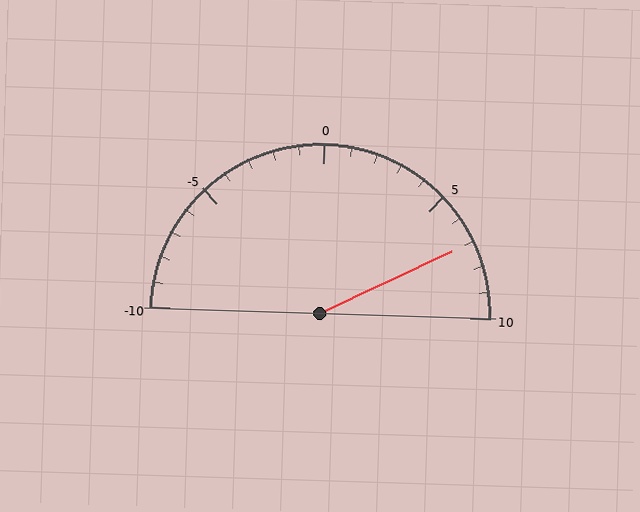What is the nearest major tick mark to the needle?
The nearest major tick mark is 5.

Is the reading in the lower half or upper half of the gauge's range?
The reading is in the upper half of the range (-10 to 10).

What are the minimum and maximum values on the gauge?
The gauge ranges from -10 to 10.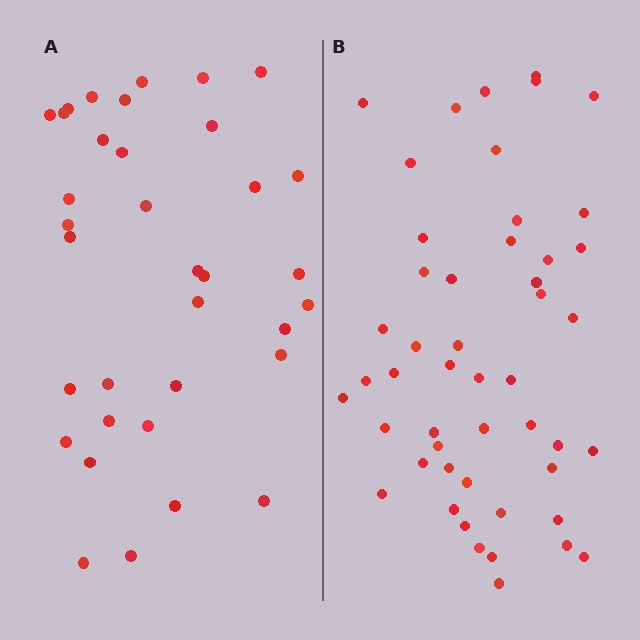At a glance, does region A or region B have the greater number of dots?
Region B (the right region) has more dots.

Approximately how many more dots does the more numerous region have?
Region B has approximately 15 more dots than region A.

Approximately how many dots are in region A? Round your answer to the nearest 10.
About 40 dots. (The exact count is 35, which rounds to 40.)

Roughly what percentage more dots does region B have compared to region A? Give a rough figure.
About 40% more.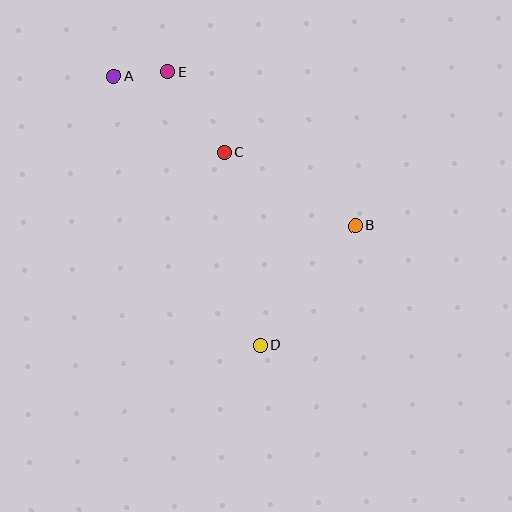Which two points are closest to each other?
Points A and E are closest to each other.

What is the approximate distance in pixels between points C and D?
The distance between C and D is approximately 196 pixels.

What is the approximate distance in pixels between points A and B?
The distance between A and B is approximately 284 pixels.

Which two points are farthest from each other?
Points A and D are farthest from each other.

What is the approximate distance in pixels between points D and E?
The distance between D and E is approximately 289 pixels.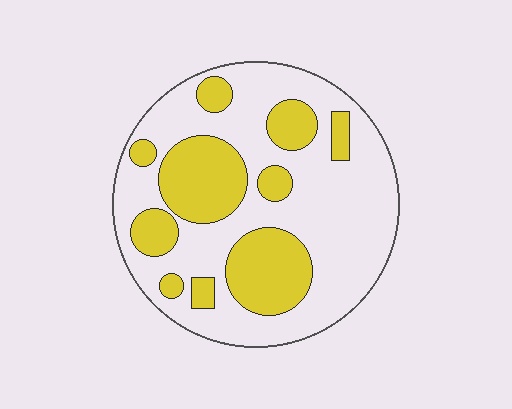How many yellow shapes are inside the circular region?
10.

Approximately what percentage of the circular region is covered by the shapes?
Approximately 35%.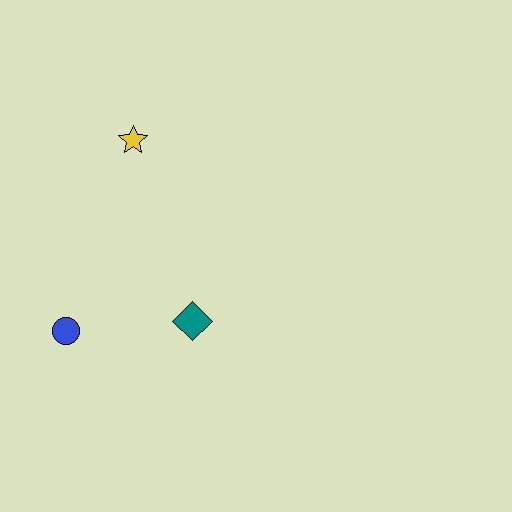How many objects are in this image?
There are 3 objects.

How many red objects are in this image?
There are no red objects.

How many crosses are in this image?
There are no crosses.